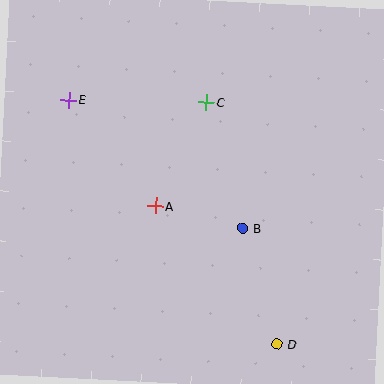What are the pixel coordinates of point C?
Point C is at (206, 103).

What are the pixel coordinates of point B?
Point B is at (243, 228).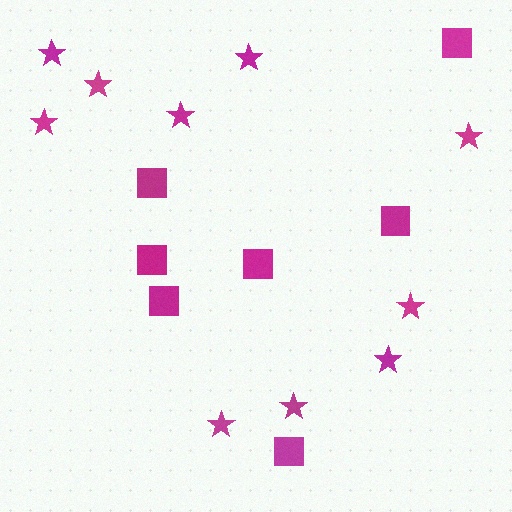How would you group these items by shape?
There are 2 groups: one group of squares (7) and one group of stars (10).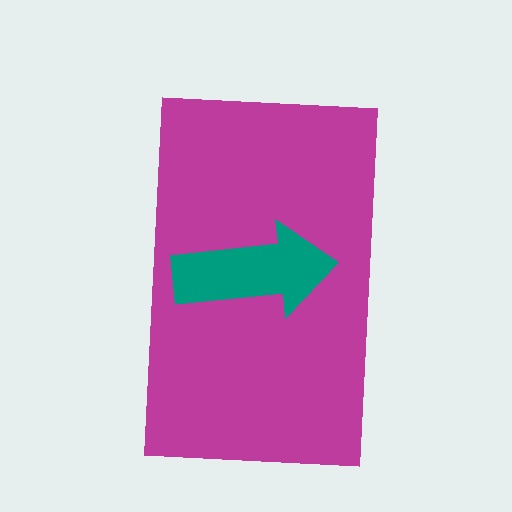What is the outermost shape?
The magenta rectangle.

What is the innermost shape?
The teal arrow.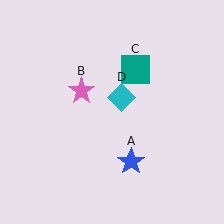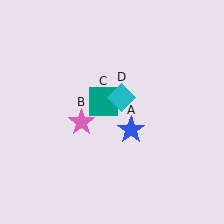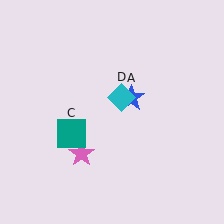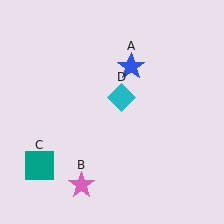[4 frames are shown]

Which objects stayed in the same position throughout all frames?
Cyan diamond (object D) remained stationary.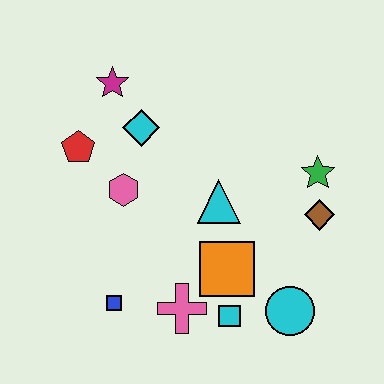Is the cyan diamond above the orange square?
Yes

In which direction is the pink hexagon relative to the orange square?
The pink hexagon is to the left of the orange square.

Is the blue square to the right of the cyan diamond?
No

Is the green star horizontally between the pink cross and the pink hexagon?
No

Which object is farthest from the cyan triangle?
The magenta star is farthest from the cyan triangle.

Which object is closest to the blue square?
The pink cross is closest to the blue square.